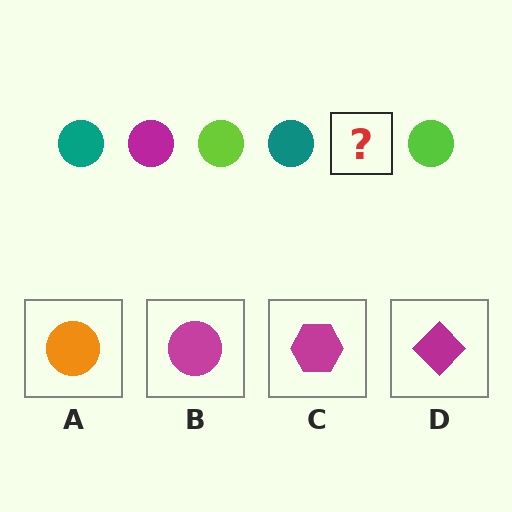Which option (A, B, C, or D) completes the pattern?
B.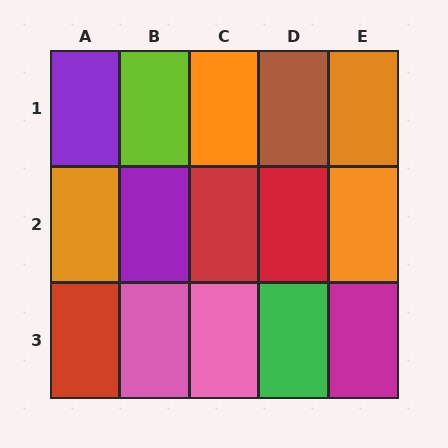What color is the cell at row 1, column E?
Orange.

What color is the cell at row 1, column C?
Orange.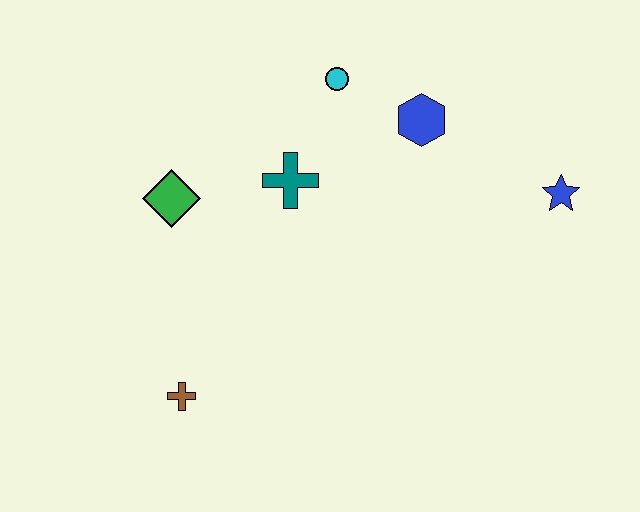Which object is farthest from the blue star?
The brown cross is farthest from the blue star.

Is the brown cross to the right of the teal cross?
No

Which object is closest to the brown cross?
The green diamond is closest to the brown cross.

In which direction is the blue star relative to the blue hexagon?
The blue star is to the right of the blue hexagon.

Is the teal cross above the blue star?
Yes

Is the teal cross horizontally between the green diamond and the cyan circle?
Yes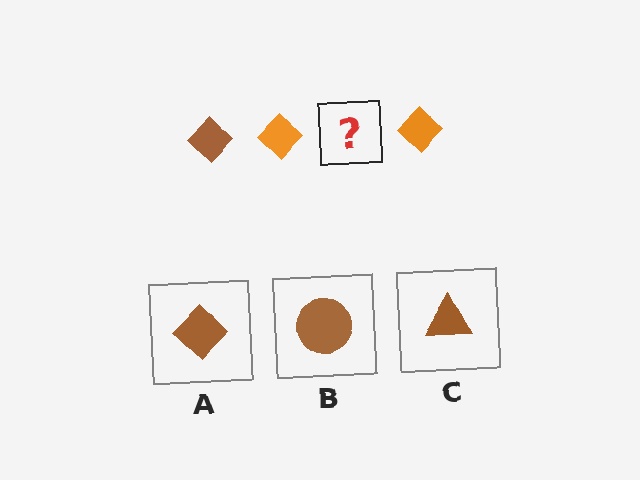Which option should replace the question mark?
Option A.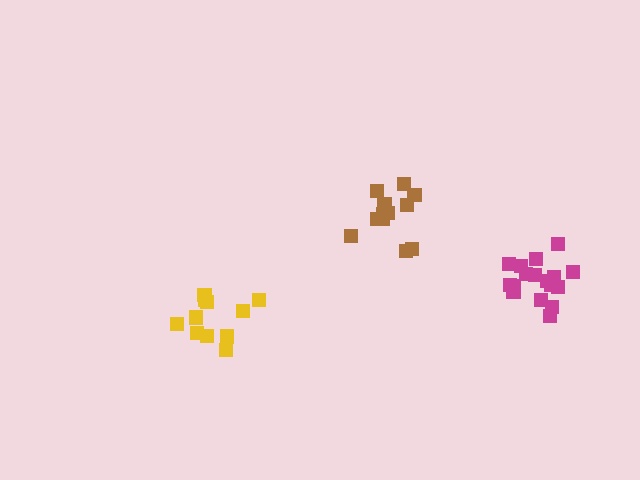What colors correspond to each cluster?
The clusters are colored: yellow, brown, magenta.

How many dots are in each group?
Group 1: 12 dots, Group 2: 12 dots, Group 3: 17 dots (41 total).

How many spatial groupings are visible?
There are 3 spatial groupings.